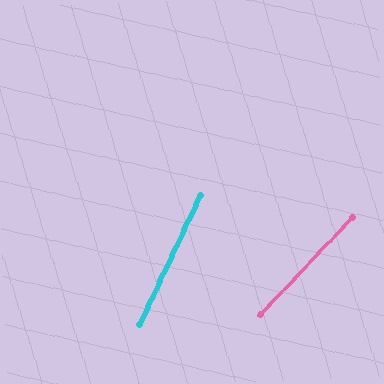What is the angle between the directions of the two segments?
Approximately 18 degrees.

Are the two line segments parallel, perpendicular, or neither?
Neither parallel nor perpendicular — they differ by about 18°.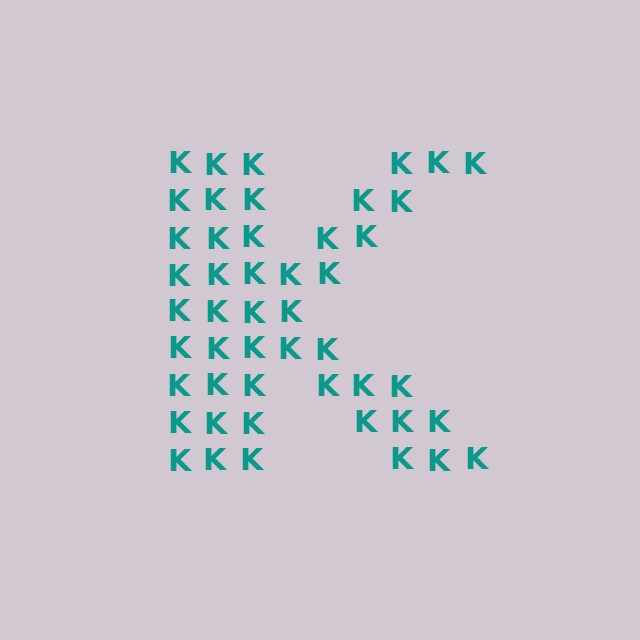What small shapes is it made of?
It is made of small letter K's.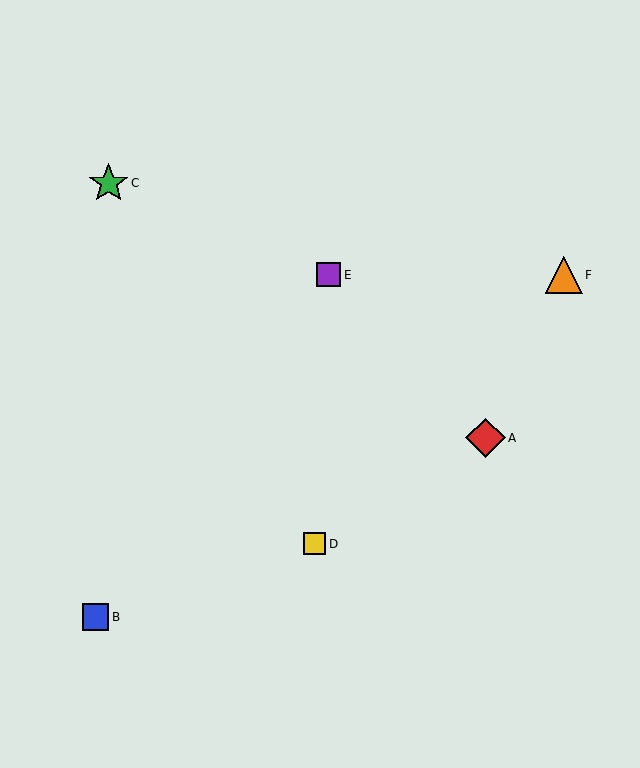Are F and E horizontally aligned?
Yes, both are at y≈275.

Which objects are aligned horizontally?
Objects E, F are aligned horizontally.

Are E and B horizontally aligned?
No, E is at y≈275 and B is at y≈617.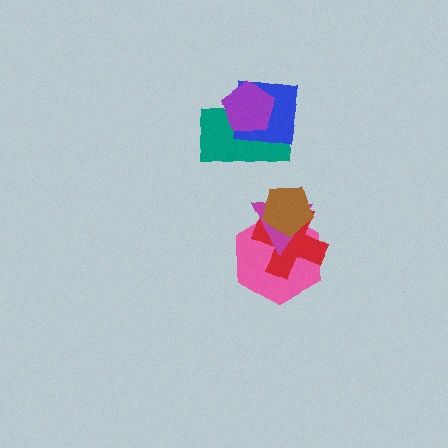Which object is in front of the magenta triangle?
The brown pentagon is in front of the magenta triangle.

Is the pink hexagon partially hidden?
Yes, it is partially covered by another shape.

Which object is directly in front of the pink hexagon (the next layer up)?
The red cross is directly in front of the pink hexagon.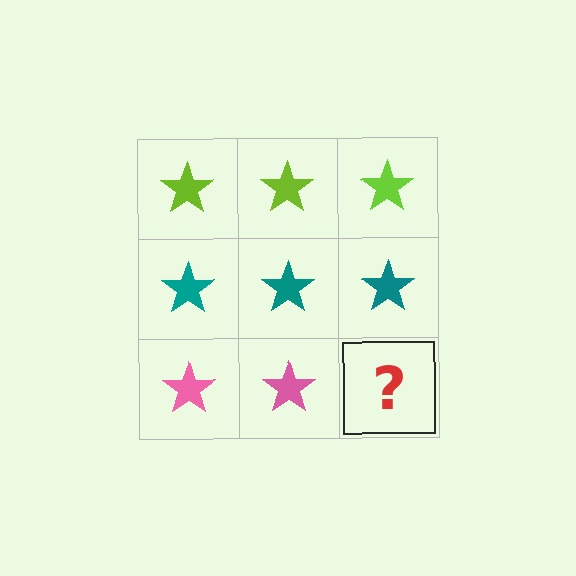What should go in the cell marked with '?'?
The missing cell should contain a pink star.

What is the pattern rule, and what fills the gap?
The rule is that each row has a consistent color. The gap should be filled with a pink star.